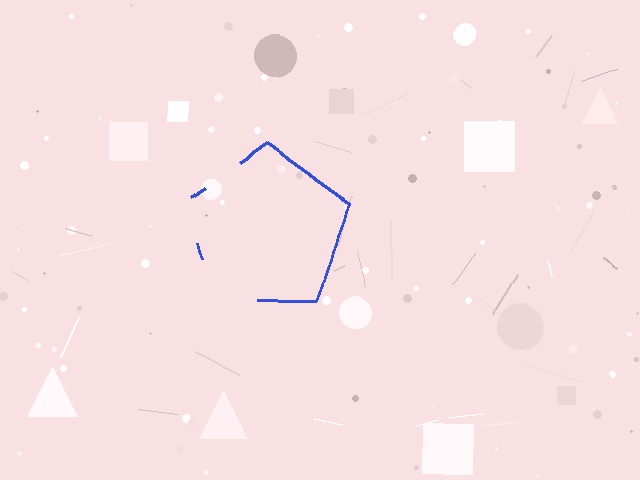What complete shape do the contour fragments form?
The contour fragments form a pentagon.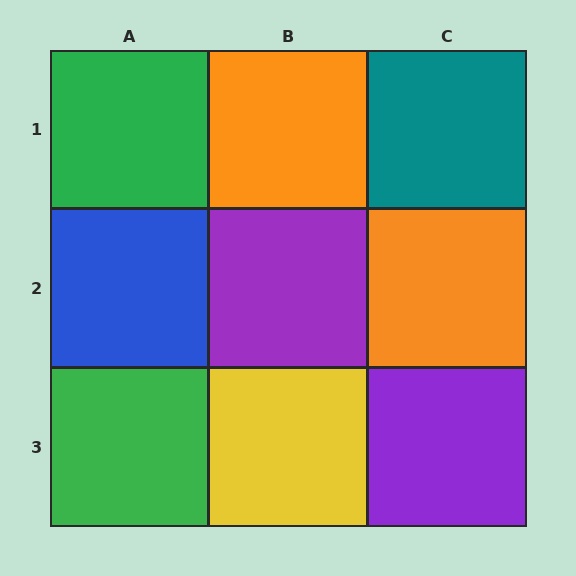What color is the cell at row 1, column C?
Teal.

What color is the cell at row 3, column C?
Purple.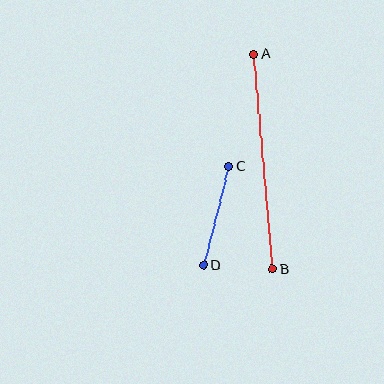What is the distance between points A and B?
The distance is approximately 216 pixels.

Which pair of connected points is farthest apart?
Points A and B are farthest apart.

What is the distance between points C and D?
The distance is approximately 101 pixels.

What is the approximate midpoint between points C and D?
The midpoint is at approximately (216, 216) pixels.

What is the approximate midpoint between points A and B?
The midpoint is at approximately (263, 162) pixels.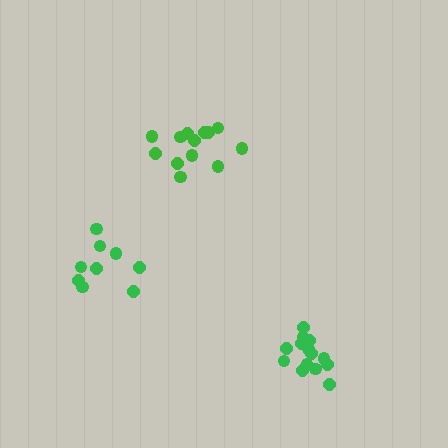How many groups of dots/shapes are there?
There are 3 groups.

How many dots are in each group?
Group 1: 9 dots, Group 2: 14 dots, Group 3: 14 dots (37 total).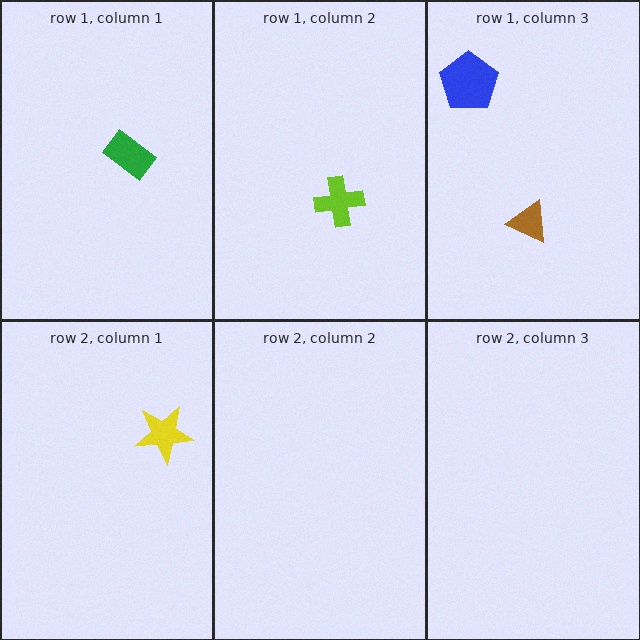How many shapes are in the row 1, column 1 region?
1.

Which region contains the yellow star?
The row 2, column 1 region.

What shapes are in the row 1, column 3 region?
The blue pentagon, the brown triangle.